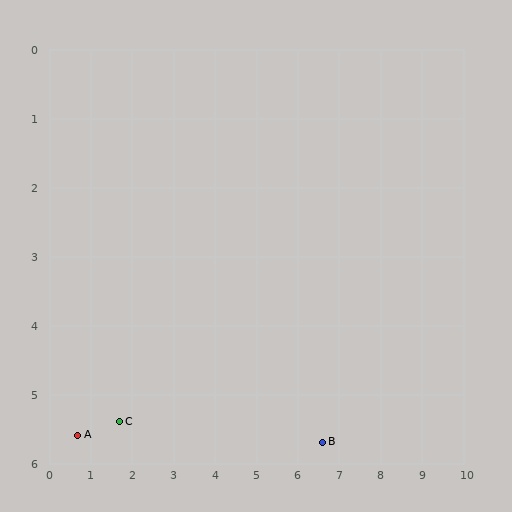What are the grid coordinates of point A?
Point A is at approximately (0.7, 5.6).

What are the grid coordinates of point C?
Point C is at approximately (1.7, 5.4).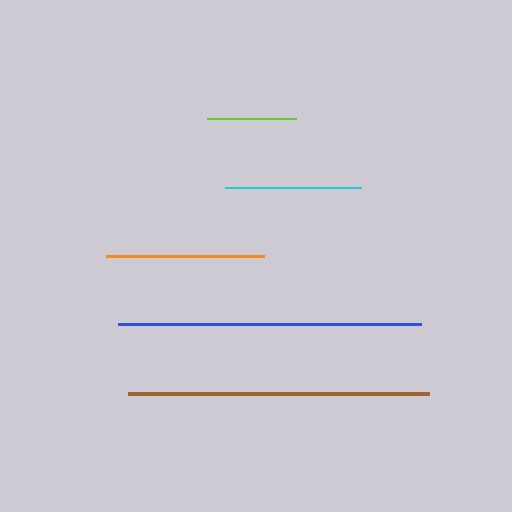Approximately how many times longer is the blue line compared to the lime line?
The blue line is approximately 3.4 times the length of the lime line.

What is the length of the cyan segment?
The cyan segment is approximately 135 pixels long.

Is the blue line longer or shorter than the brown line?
The blue line is longer than the brown line.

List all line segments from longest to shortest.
From longest to shortest: blue, brown, orange, cyan, lime.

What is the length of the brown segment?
The brown segment is approximately 301 pixels long.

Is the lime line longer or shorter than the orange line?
The orange line is longer than the lime line.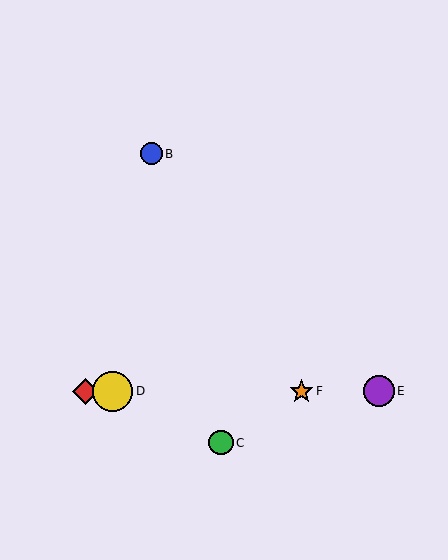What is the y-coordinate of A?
Object A is at y≈391.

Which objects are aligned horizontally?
Objects A, D, E, F are aligned horizontally.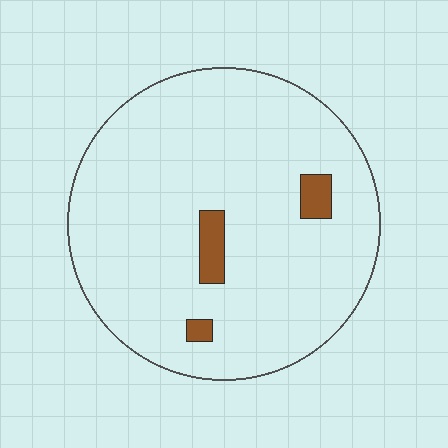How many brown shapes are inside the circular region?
3.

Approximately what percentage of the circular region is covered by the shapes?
Approximately 5%.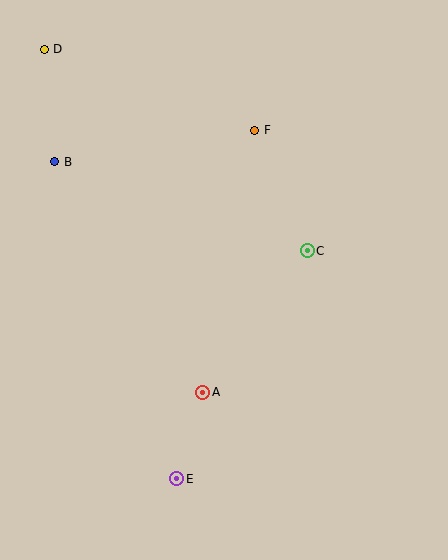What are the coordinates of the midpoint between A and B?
The midpoint between A and B is at (129, 277).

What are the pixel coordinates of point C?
Point C is at (307, 251).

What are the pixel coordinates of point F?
Point F is at (255, 130).